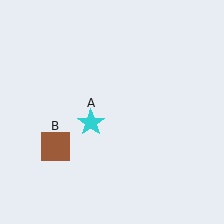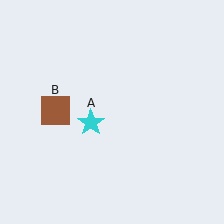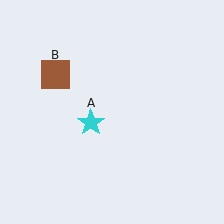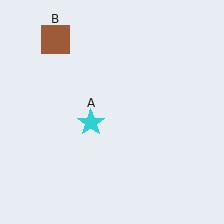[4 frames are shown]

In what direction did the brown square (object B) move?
The brown square (object B) moved up.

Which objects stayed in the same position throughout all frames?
Cyan star (object A) remained stationary.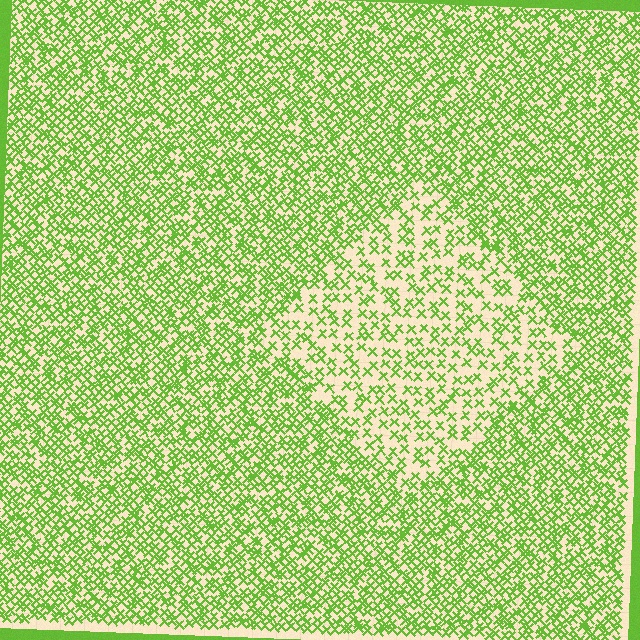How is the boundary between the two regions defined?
The boundary is defined by a change in element density (approximately 2.0x ratio). All elements are the same color, size, and shape.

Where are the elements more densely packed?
The elements are more densely packed outside the diamond boundary.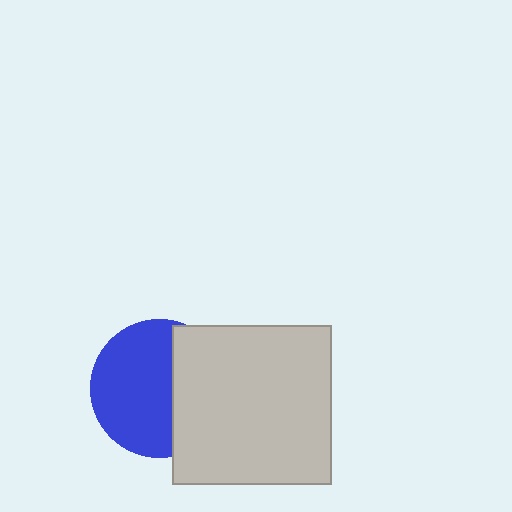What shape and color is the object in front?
The object in front is a light gray square.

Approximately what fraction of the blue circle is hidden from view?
Roughly 39% of the blue circle is hidden behind the light gray square.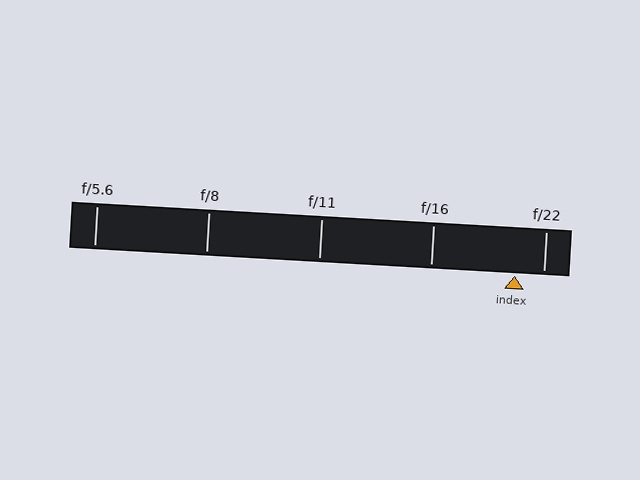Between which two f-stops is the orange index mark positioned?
The index mark is between f/16 and f/22.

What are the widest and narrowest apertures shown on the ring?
The widest aperture shown is f/5.6 and the narrowest is f/22.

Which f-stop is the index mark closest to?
The index mark is closest to f/22.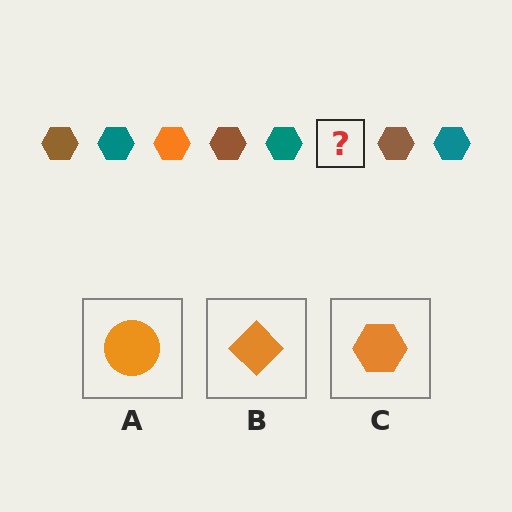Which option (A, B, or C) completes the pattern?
C.